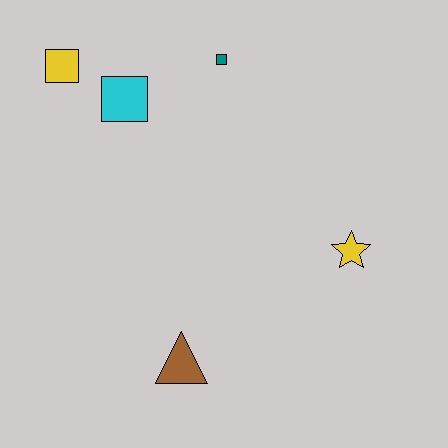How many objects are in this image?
There are 5 objects.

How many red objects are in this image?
There are no red objects.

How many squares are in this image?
There are 3 squares.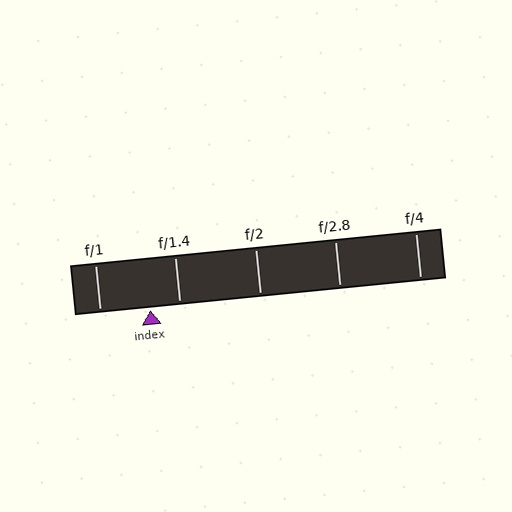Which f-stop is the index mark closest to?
The index mark is closest to f/1.4.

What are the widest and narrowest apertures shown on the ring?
The widest aperture shown is f/1 and the narrowest is f/4.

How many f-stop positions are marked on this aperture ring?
There are 5 f-stop positions marked.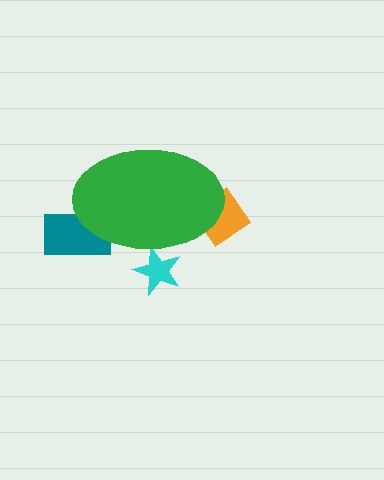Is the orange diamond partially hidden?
Yes, the orange diamond is partially hidden behind the green ellipse.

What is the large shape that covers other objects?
A green ellipse.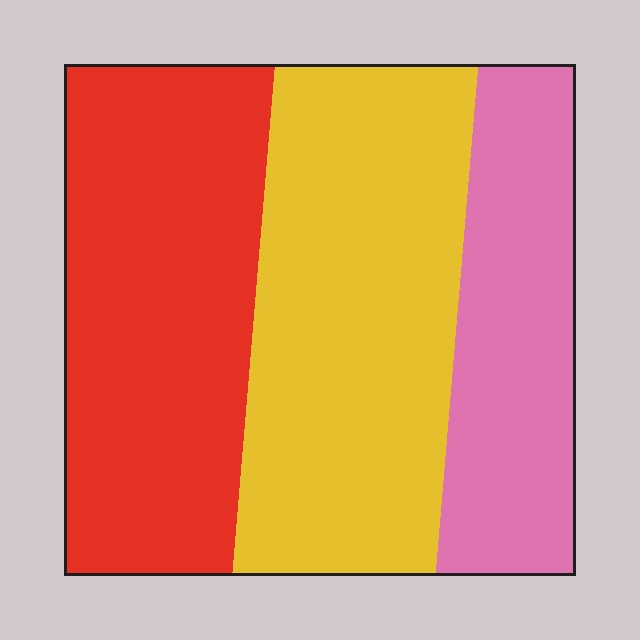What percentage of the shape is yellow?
Yellow takes up about two fifths (2/5) of the shape.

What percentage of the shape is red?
Red takes up between a quarter and a half of the shape.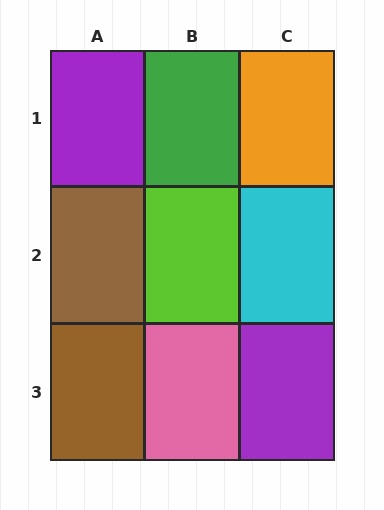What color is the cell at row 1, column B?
Green.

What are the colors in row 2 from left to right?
Brown, lime, cyan.